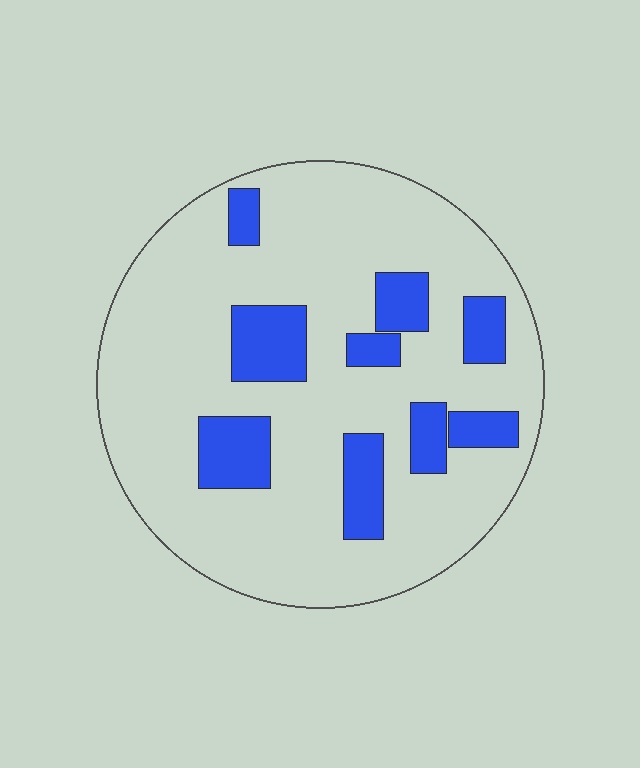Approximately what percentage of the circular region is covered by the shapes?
Approximately 20%.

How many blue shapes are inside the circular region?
9.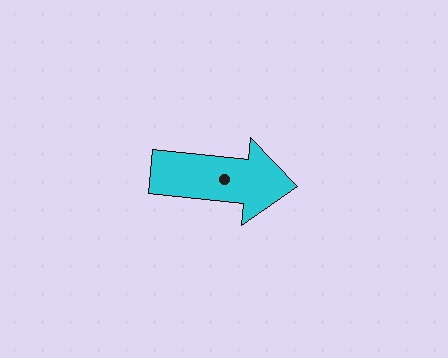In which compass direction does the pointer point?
East.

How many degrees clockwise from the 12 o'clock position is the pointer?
Approximately 96 degrees.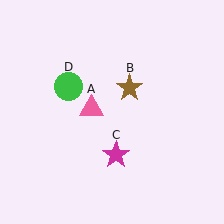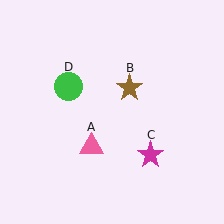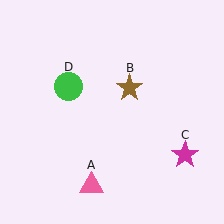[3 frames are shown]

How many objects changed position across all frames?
2 objects changed position: pink triangle (object A), magenta star (object C).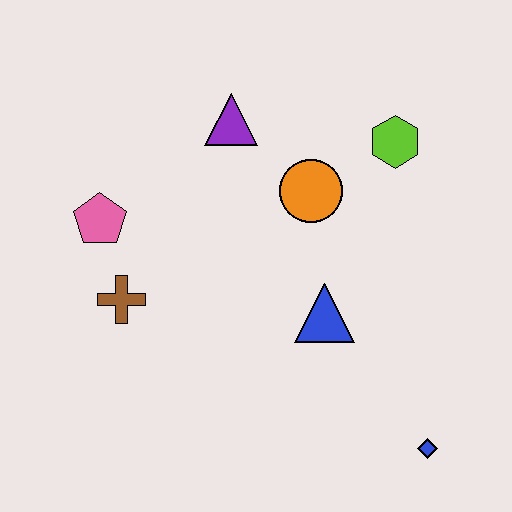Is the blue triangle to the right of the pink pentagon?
Yes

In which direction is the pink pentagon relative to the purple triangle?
The pink pentagon is to the left of the purple triangle.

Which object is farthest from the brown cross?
The blue diamond is farthest from the brown cross.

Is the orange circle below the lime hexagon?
Yes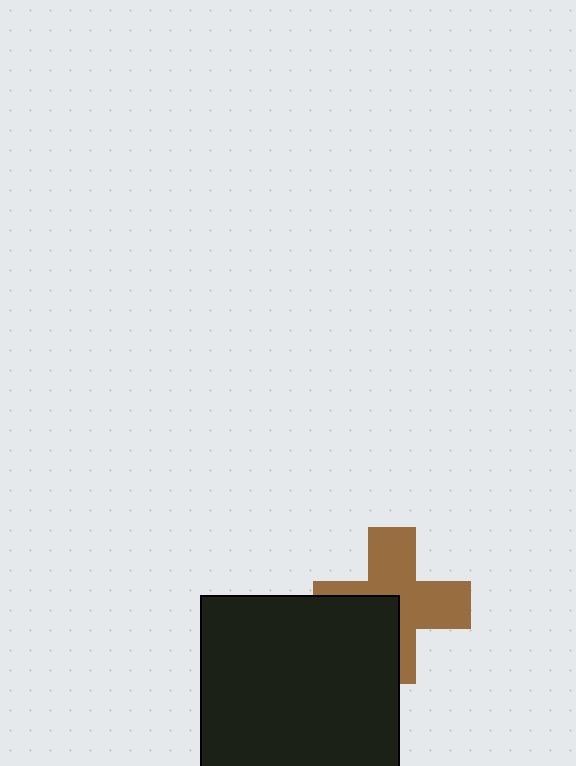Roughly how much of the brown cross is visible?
About half of it is visible (roughly 64%).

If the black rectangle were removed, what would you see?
You would see the complete brown cross.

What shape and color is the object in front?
The object in front is a black rectangle.